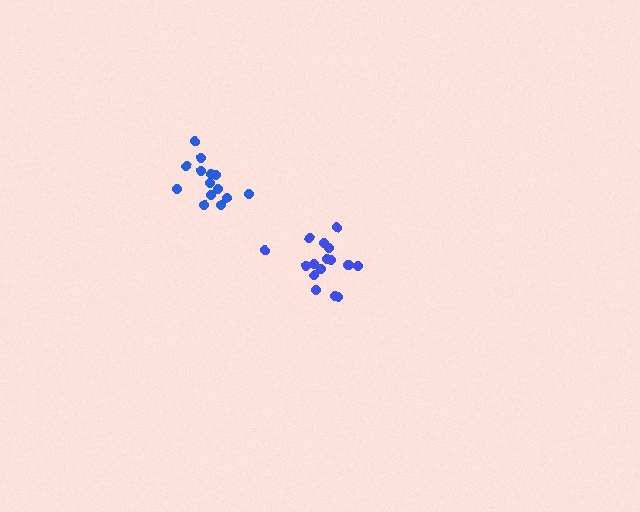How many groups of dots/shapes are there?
There are 2 groups.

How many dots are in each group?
Group 1: 16 dots, Group 2: 14 dots (30 total).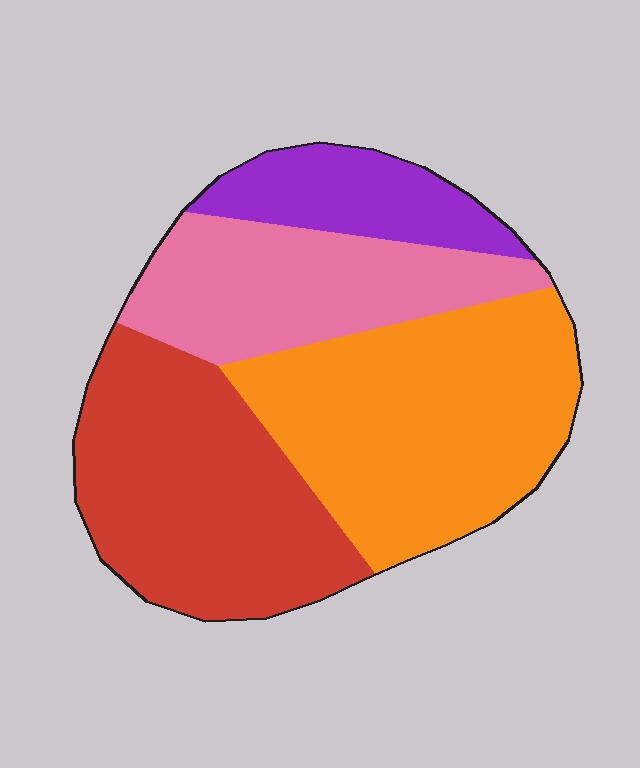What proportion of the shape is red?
Red takes up about one third (1/3) of the shape.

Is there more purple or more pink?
Pink.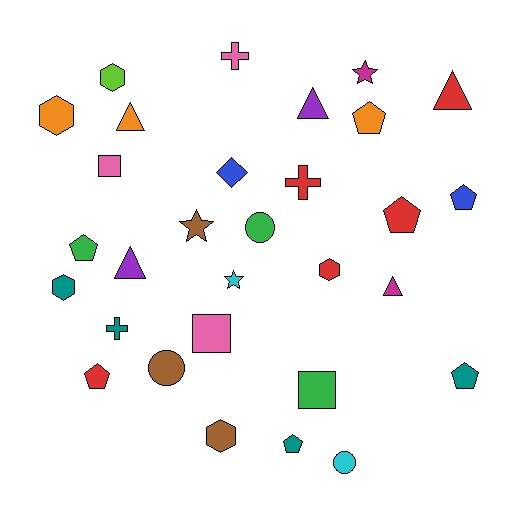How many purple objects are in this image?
There are 2 purple objects.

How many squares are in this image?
There are 3 squares.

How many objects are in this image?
There are 30 objects.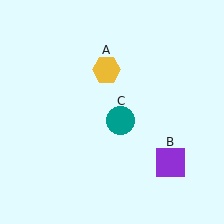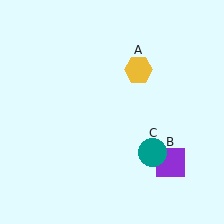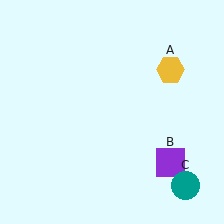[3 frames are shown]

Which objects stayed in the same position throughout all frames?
Purple square (object B) remained stationary.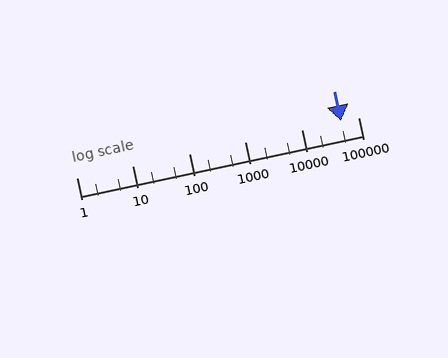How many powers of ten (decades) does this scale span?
The scale spans 5 decades, from 1 to 100000.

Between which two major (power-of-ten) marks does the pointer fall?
The pointer is between 10000 and 100000.